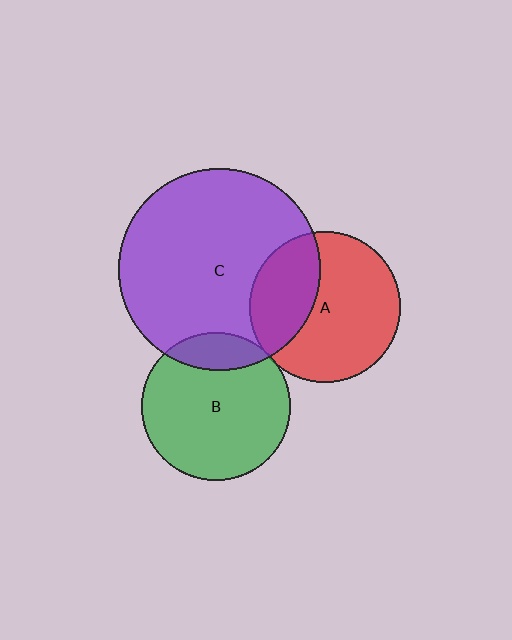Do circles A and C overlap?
Yes.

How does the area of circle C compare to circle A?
Approximately 1.8 times.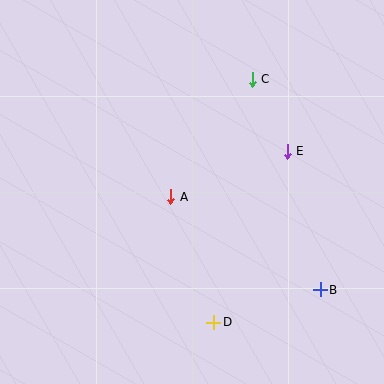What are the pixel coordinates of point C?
Point C is at (252, 79).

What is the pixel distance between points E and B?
The distance between E and B is 142 pixels.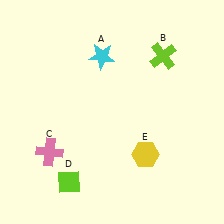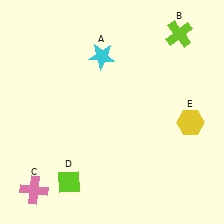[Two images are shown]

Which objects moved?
The objects that moved are: the lime cross (B), the pink cross (C), the yellow hexagon (E).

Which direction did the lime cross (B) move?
The lime cross (B) moved up.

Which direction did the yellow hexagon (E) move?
The yellow hexagon (E) moved right.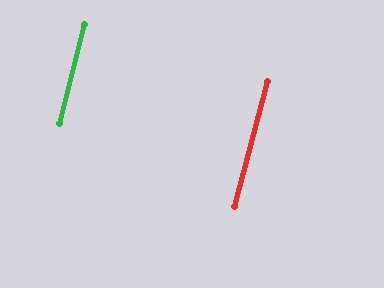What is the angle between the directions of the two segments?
Approximately 1 degree.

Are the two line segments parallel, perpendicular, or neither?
Parallel — their directions differ by only 0.6°.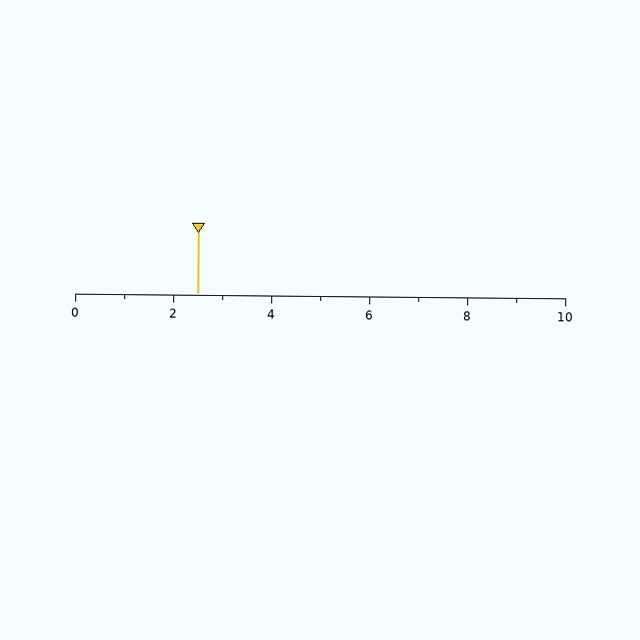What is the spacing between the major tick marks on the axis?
The major ticks are spaced 2 apart.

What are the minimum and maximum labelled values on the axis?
The axis runs from 0 to 10.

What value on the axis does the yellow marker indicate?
The marker indicates approximately 2.5.